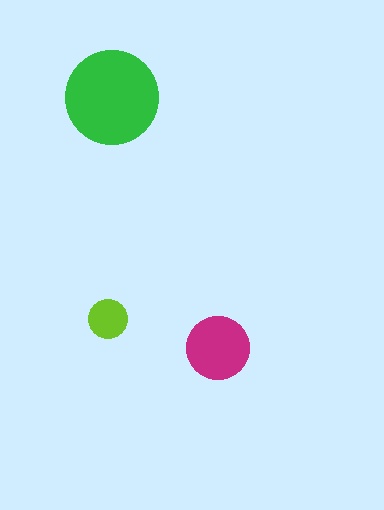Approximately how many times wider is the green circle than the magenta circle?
About 1.5 times wider.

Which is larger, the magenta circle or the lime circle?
The magenta one.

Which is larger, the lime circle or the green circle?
The green one.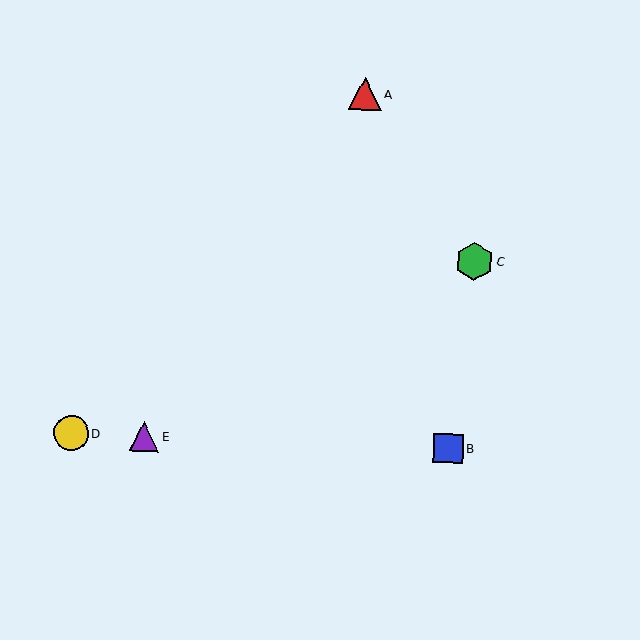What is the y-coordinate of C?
Object C is at y≈262.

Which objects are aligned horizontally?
Objects B, D, E are aligned horizontally.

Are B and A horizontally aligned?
No, B is at y≈448 and A is at y≈94.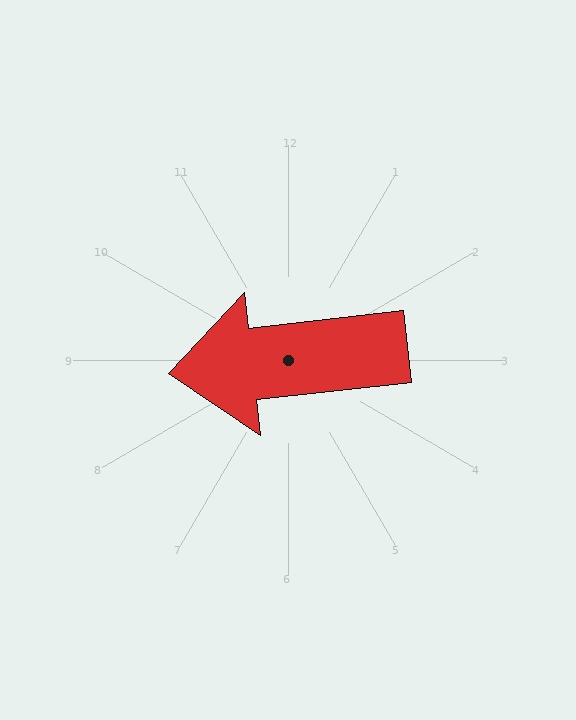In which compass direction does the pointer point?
West.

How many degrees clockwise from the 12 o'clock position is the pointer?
Approximately 264 degrees.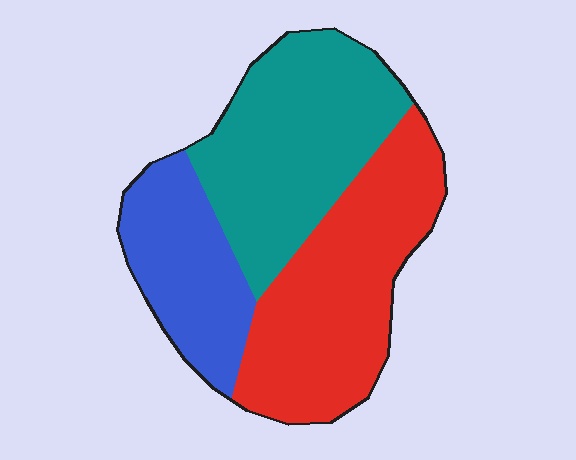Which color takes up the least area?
Blue, at roughly 25%.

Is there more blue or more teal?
Teal.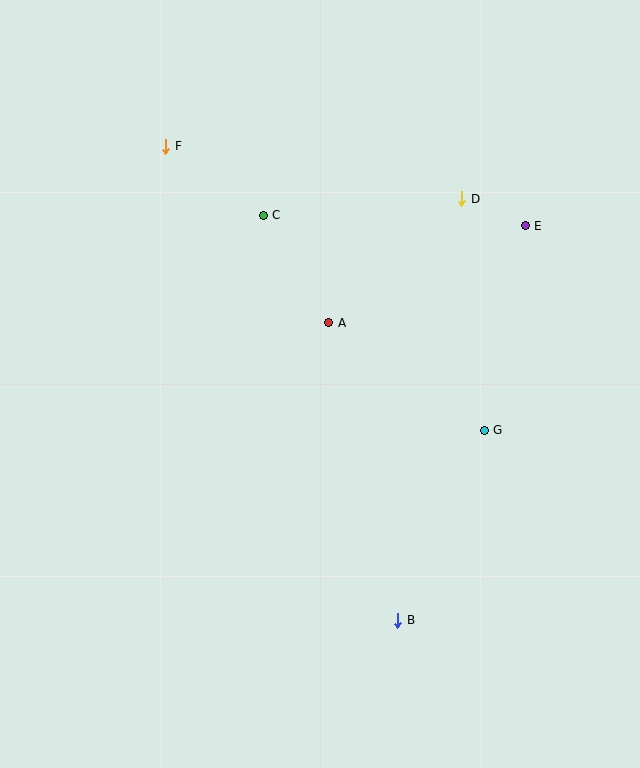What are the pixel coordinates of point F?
Point F is at (166, 146).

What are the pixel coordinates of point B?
Point B is at (398, 620).